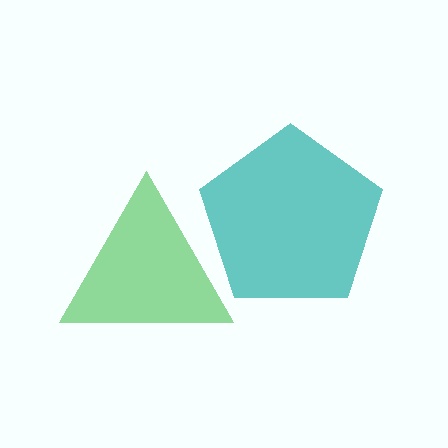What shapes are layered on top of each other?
The layered shapes are: a teal pentagon, a green triangle.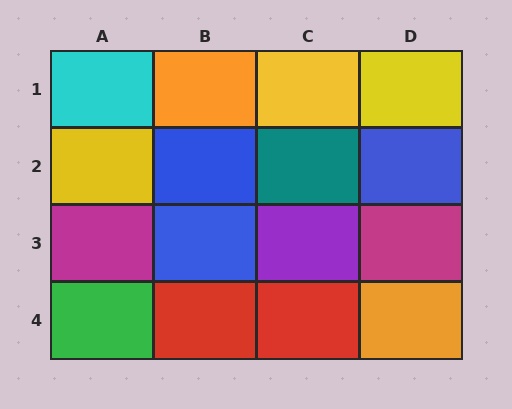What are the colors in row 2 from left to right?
Yellow, blue, teal, blue.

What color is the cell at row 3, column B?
Blue.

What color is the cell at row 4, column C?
Red.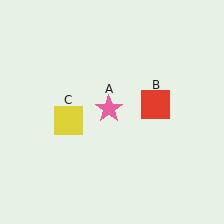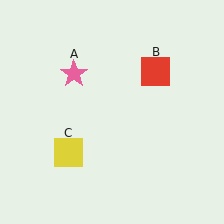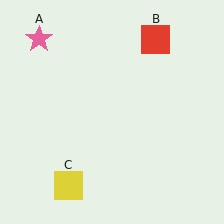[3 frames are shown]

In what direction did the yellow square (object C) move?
The yellow square (object C) moved down.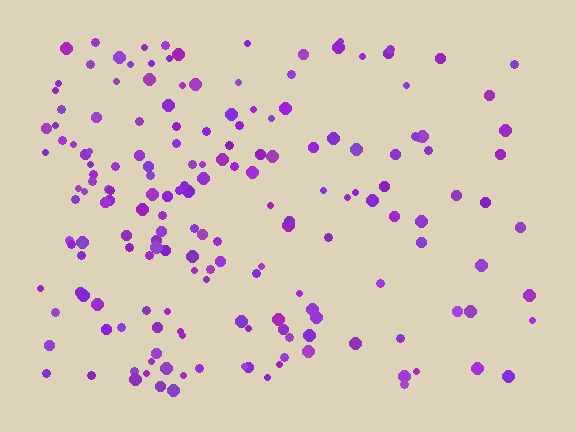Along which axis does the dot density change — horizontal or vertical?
Horizontal.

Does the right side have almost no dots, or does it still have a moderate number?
Still a moderate number, just noticeably fewer than the left.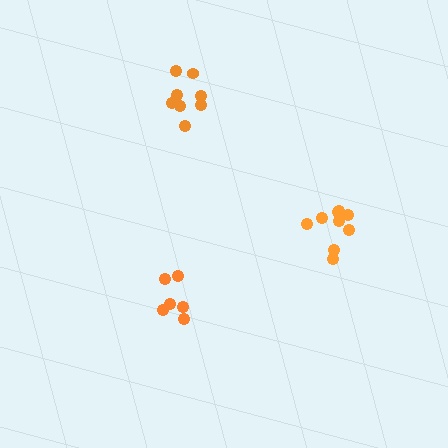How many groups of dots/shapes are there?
There are 3 groups.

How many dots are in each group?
Group 1: 9 dots, Group 2: 8 dots, Group 3: 6 dots (23 total).